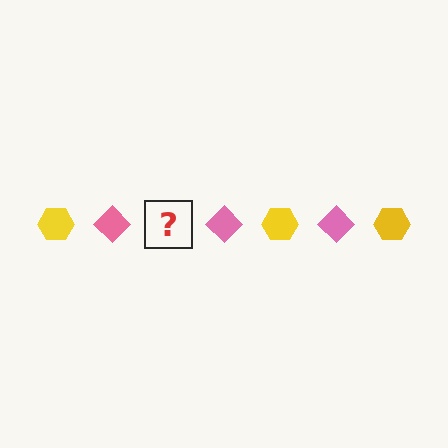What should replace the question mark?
The question mark should be replaced with a yellow hexagon.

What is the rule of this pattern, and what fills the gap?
The rule is that the pattern alternates between yellow hexagon and pink diamond. The gap should be filled with a yellow hexagon.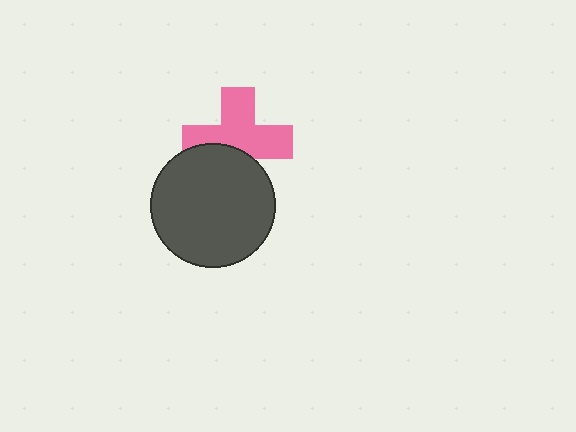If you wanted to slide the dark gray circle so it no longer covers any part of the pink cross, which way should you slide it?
Slide it down — that is the most direct way to separate the two shapes.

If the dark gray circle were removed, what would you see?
You would see the complete pink cross.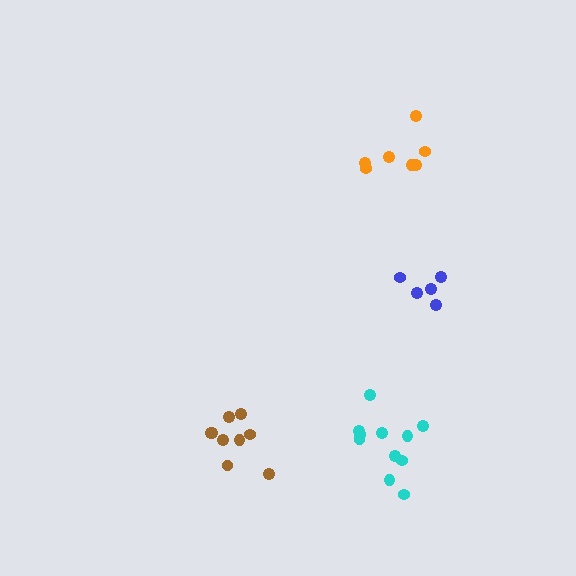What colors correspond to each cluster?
The clusters are colored: cyan, orange, blue, brown.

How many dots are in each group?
Group 1: 11 dots, Group 2: 7 dots, Group 3: 5 dots, Group 4: 9 dots (32 total).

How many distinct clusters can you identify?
There are 4 distinct clusters.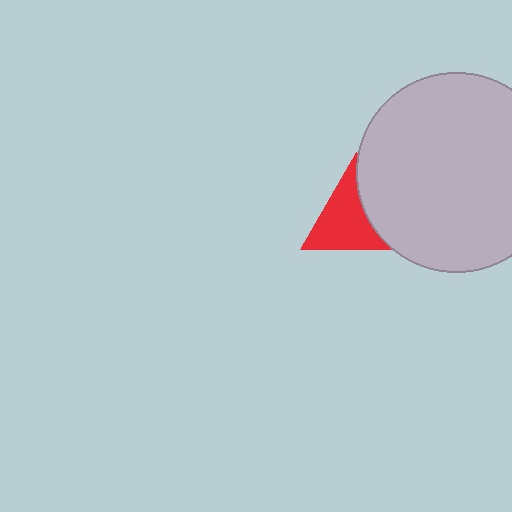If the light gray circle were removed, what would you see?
You would see the complete red triangle.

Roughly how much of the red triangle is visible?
About half of it is visible (roughly 65%).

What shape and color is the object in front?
The object in front is a light gray circle.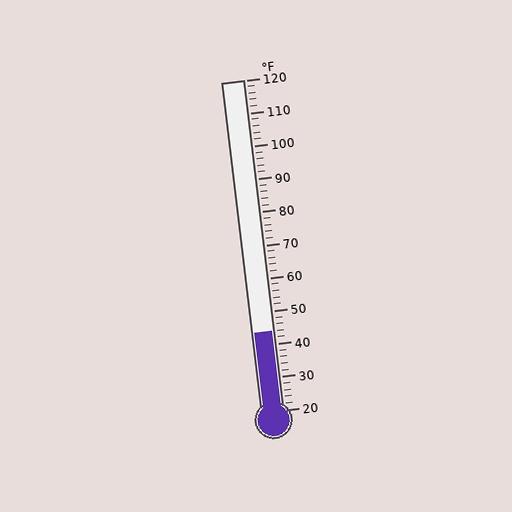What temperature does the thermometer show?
The thermometer shows approximately 44°F.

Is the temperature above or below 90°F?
The temperature is below 90°F.